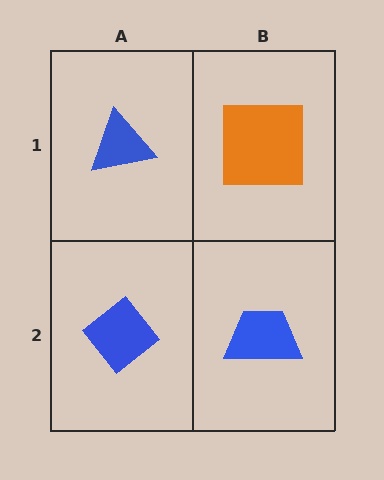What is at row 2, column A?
A blue diamond.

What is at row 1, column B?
An orange square.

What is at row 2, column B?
A blue trapezoid.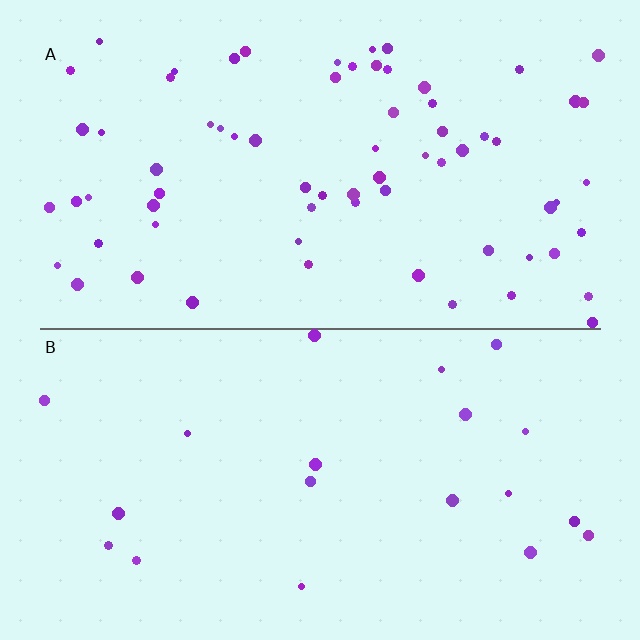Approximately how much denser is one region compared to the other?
Approximately 3.5× — region A over region B.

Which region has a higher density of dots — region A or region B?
A (the top).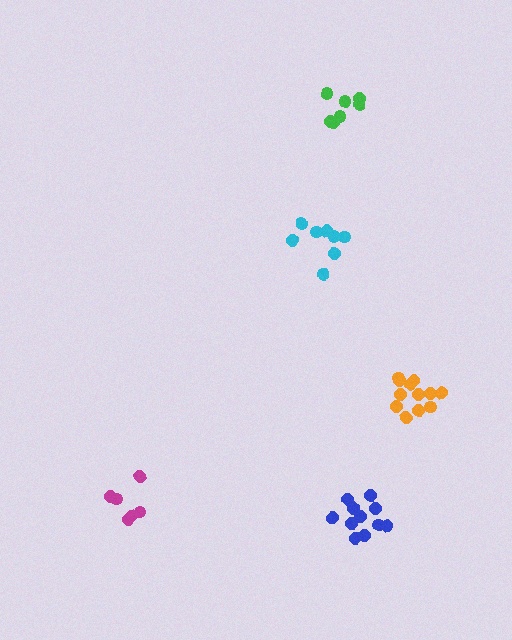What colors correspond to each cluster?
The clusters are colored: green, orange, cyan, magenta, blue.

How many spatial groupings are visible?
There are 5 spatial groupings.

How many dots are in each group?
Group 1: 8 dots, Group 2: 12 dots, Group 3: 8 dots, Group 4: 6 dots, Group 5: 11 dots (45 total).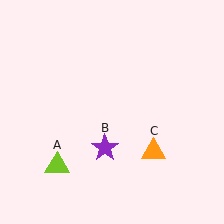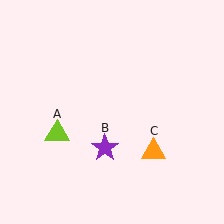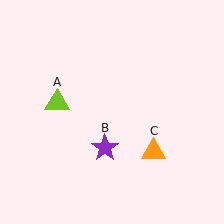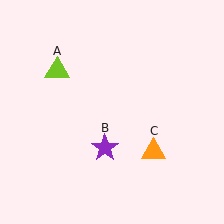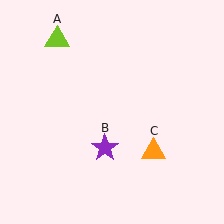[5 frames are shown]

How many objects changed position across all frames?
1 object changed position: lime triangle (object A).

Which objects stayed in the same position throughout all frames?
Purple star (object B) and orange triangle (object C) remained stationary.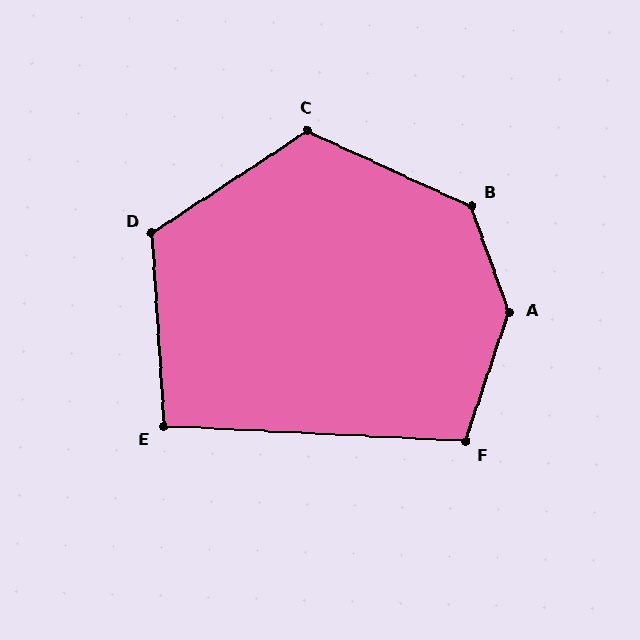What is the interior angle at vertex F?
Approximately 106 degrees (obtuse).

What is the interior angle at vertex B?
Approximately 134 degrees (obtuse).